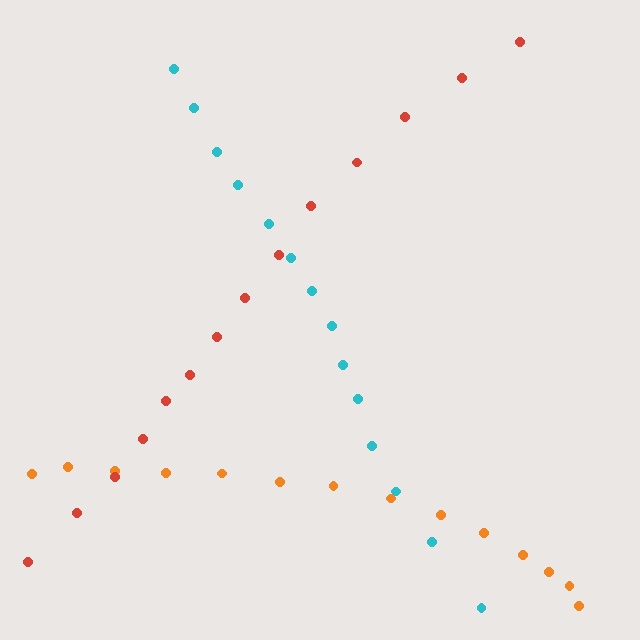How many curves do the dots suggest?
There are 3 distinct paths.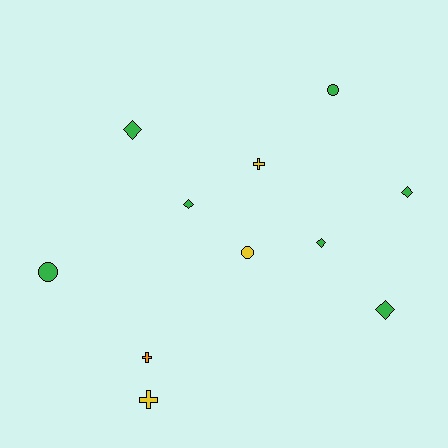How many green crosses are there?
There are no green crosses.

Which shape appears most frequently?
Diamond, with 5 objects.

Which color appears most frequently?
Green, with 7 objects.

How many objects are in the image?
There are 11 objects.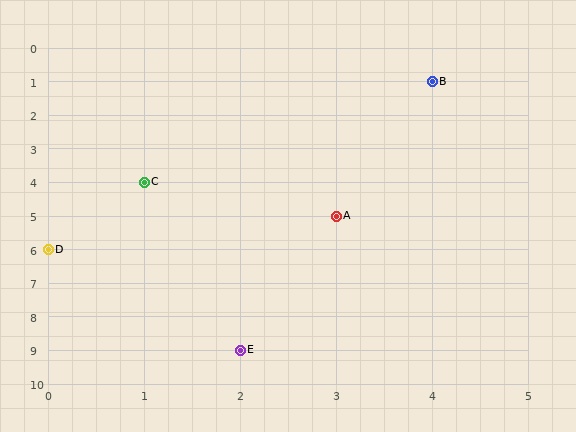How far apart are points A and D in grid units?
Points A and D are 3 columns and 1 row apart (about 3.2 grid units diagonally).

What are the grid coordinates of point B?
Point B is at grid coordinates (4, 1).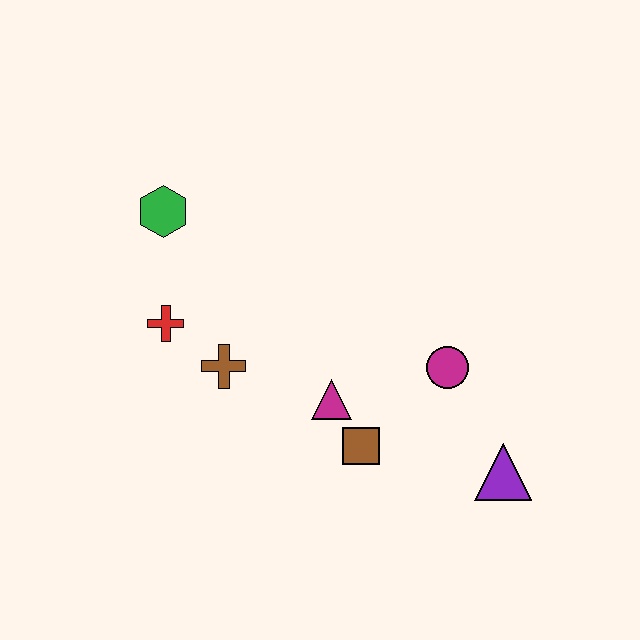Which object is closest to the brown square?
The magenta triangle is closest to the brown square.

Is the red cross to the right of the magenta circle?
No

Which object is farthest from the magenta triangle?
The green hexagon is farthest from the magenta triangle.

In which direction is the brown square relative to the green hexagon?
The brown square is below the green hexagon.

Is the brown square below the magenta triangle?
Yes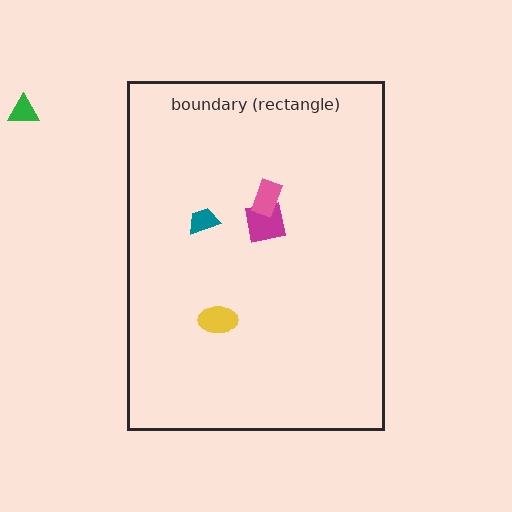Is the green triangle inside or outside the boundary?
Outside.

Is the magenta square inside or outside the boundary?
Inside.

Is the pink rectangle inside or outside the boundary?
Inside.